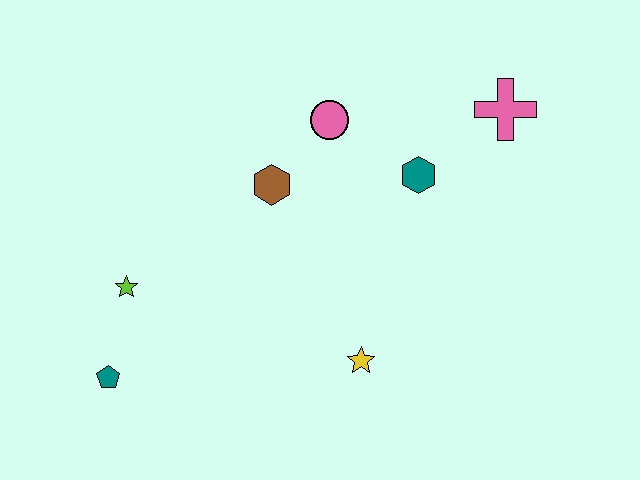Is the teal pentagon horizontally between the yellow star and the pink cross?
No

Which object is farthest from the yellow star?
The pink cross is farthest from the yellow star.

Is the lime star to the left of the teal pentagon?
No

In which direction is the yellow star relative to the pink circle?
The yellow star is below the pink circle.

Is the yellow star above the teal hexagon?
No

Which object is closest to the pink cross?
The teal hexagon is closest to the pink cross.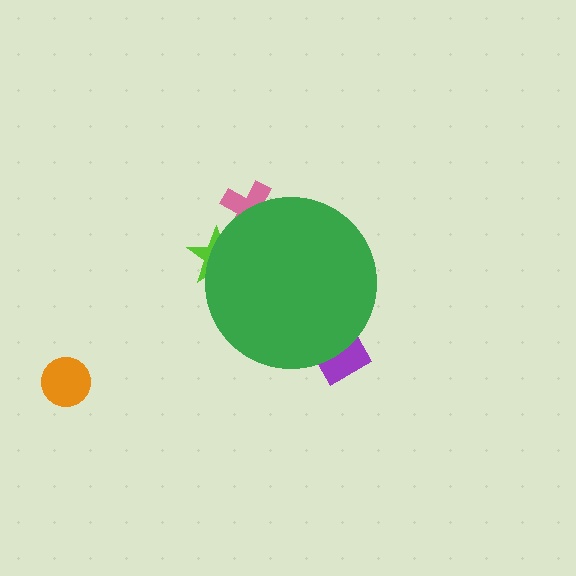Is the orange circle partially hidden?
No, the orange circle is fully visible.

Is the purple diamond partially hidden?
Yes, the purple diamond is partially hidden behind the green circle.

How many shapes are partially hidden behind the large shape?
3 shapes are partially hidden.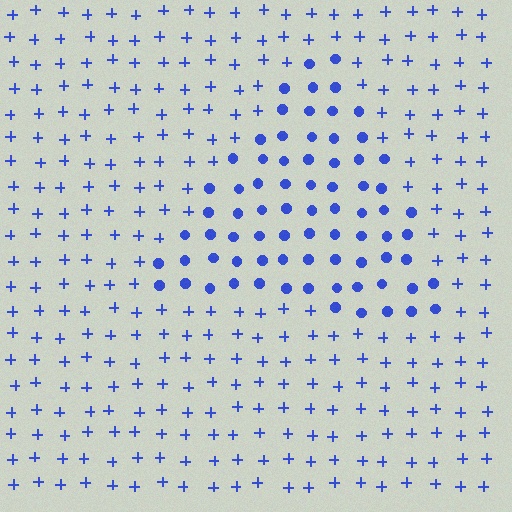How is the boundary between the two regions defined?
The boundary is defined by a change in element shape: circles inside vs. plus signs outside. All elements share the same color and spacing.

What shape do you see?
I see a triangle.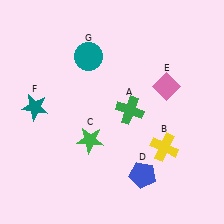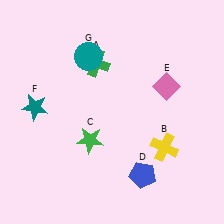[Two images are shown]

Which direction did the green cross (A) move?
The green cross (A) moved up.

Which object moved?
The green cross (A) moved up.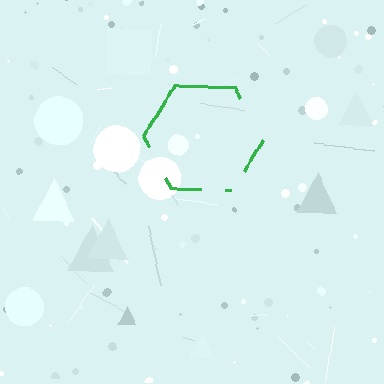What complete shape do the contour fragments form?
The contour fragments form a hexagon.